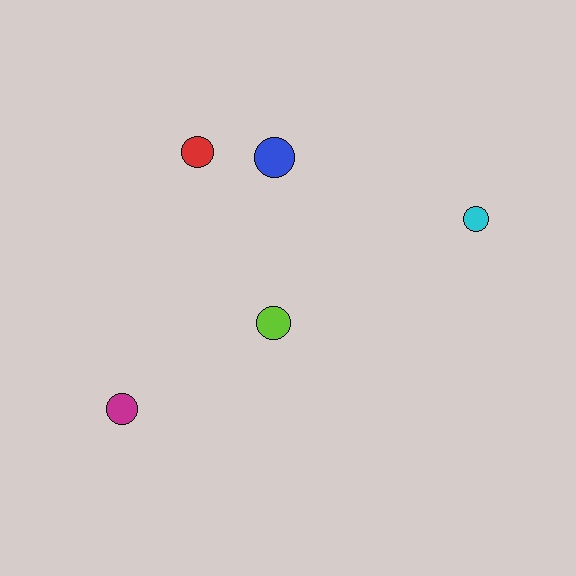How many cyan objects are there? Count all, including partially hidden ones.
There is 1 cyan object.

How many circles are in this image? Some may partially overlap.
There are 5 circles.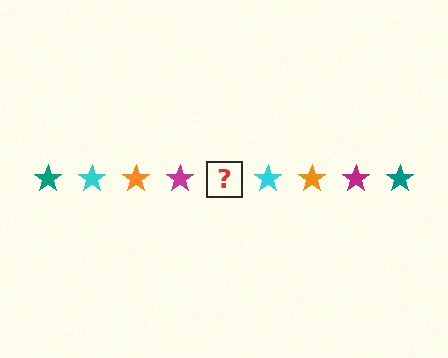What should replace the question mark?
The question mark should be replaced with a teal star.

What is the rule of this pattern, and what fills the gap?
The rule is that the pattern cycles through teal, cyan, orange, magenta stars. The gap should be filled with a teal star.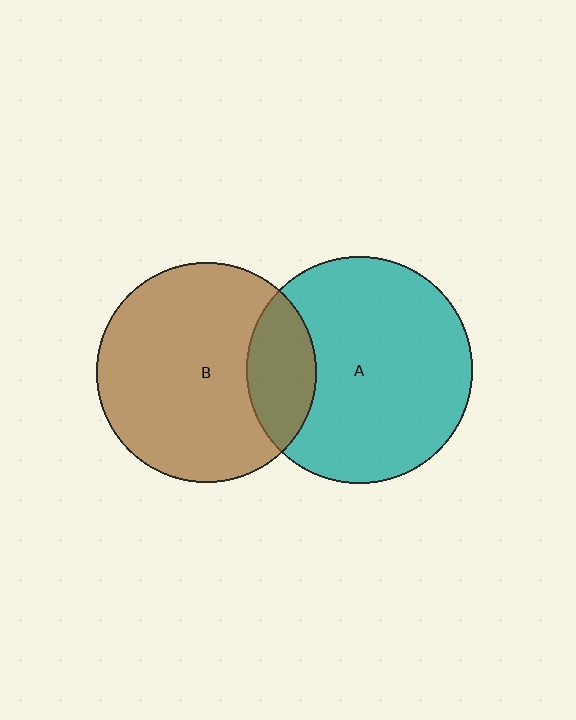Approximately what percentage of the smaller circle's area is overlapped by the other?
Approximately 20%.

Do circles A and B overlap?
Yes.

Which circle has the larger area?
Circle A (teal).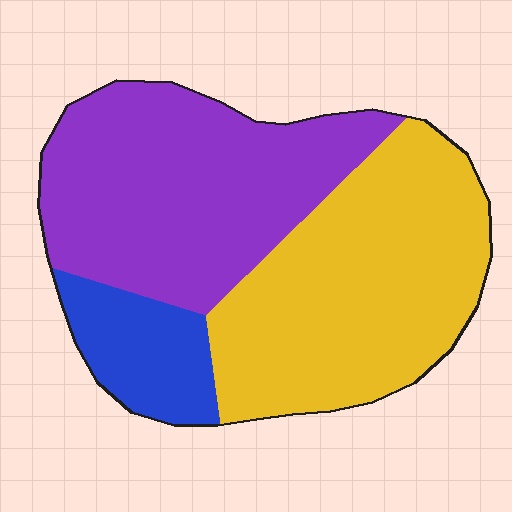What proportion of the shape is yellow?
Yellow takes up between a quarter and a half of the shape.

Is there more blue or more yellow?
Yellow.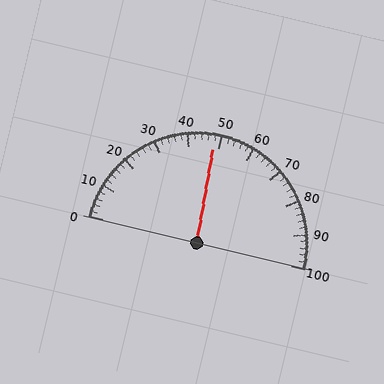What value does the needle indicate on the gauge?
The needle indicates approximately 48.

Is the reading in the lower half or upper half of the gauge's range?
The reading is in the lower half of the range (0 to 100).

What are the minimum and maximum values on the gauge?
The gauge ranges from 0 to 100.